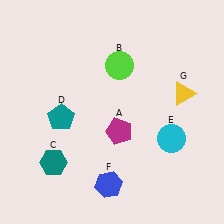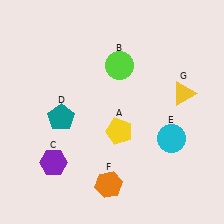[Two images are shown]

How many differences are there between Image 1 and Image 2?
There are 3 differences between the two images.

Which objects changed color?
A changed from magenta to yellow. C changed from teal to purple. F changed from blue to orange.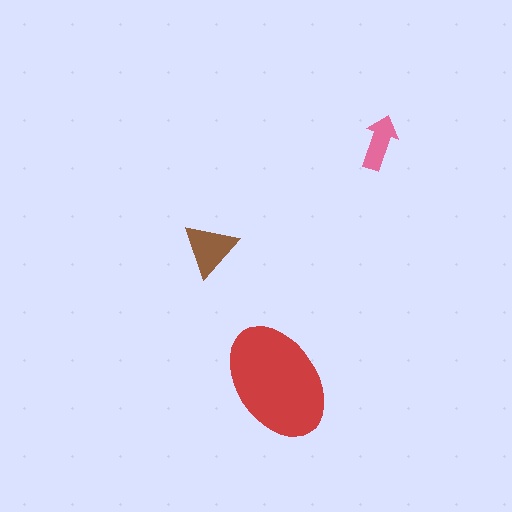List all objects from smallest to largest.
The pink arrow, the brown triangle, the red ellipse.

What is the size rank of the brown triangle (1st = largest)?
2nd.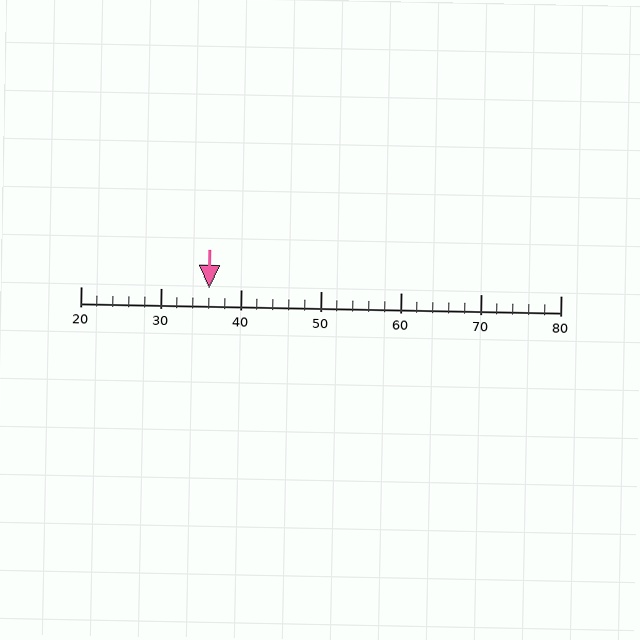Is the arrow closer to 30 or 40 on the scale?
The arrow is closer to 40.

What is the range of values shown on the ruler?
The ruler shows values from 20 to 80.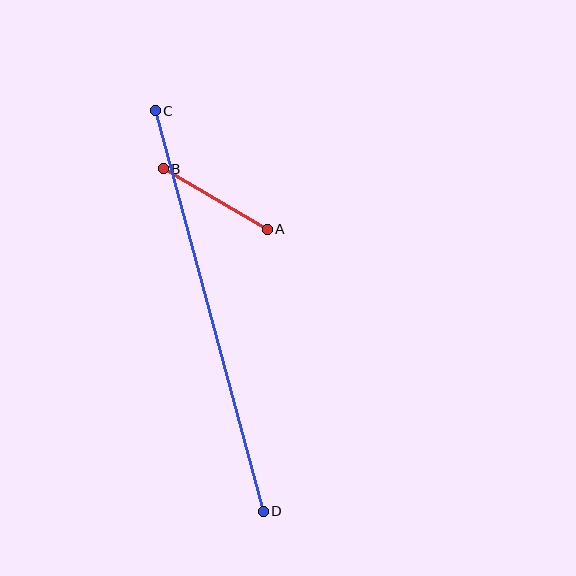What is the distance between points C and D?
The distance is approximately 414 pixels.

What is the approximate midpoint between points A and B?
The midpoint is at approximately (215, 199) pixels.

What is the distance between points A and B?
The distance is approximately 120 pixels.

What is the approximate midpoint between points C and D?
The midpoint is at approximately (209, 311) pixels.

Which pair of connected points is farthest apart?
Points C and D are farthest apart.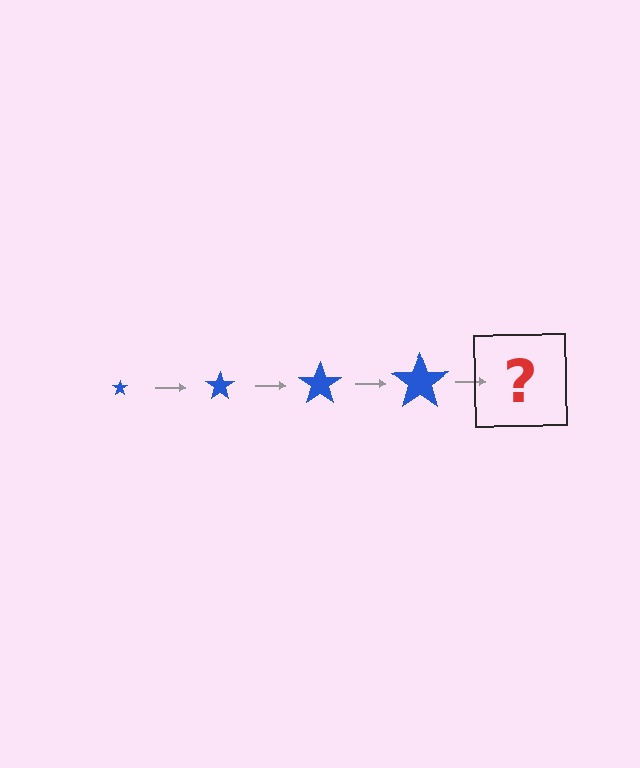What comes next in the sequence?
The next element should be a blue star, larger than the previous one.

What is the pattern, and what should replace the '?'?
The pattern is that the star gets progressively larger each step. The '?' should be a blue star, larger than the previous one.